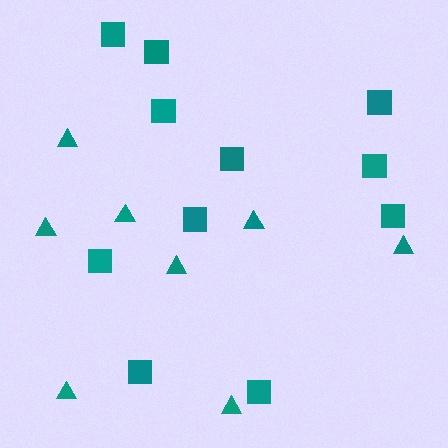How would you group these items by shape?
There are 2 groups: one group of triangles (8) and one group of squares (11).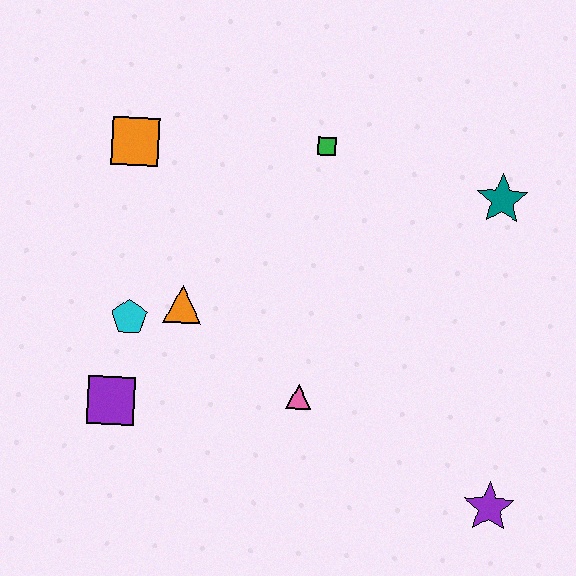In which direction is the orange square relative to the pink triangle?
The orange square is above the pink triangle.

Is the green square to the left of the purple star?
Yes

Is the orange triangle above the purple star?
Yes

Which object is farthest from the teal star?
The purple square is farthest from the teal star.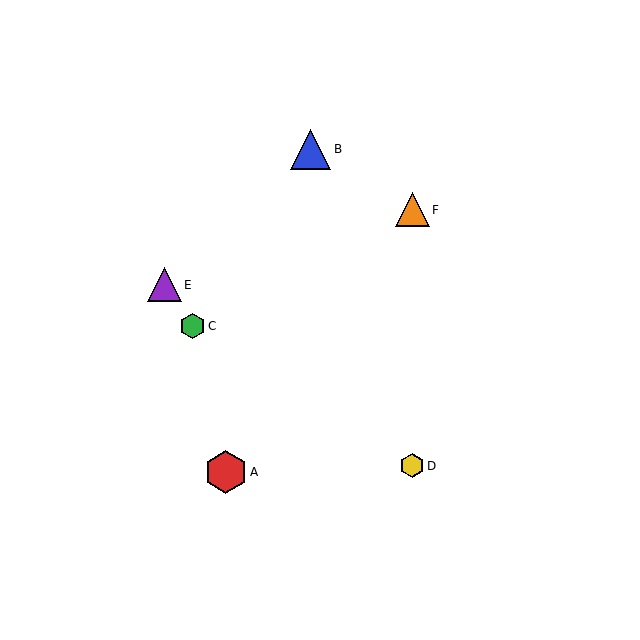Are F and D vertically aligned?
Yes, both are at x≈412.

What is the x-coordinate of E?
Object E is at x≈164.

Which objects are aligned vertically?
Objects D, F are aligned vertically.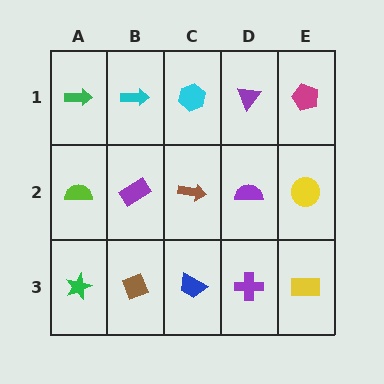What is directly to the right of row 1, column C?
A purple triangle.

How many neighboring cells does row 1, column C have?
3.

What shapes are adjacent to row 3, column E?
A yellow circle (row 2, column E), a purple cross (row 3, column D).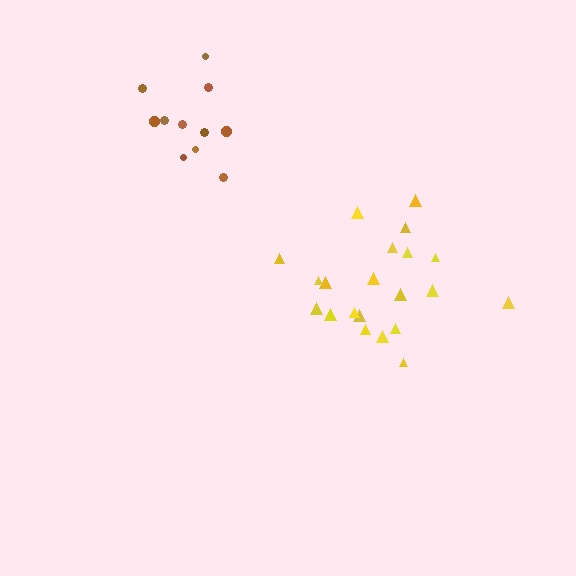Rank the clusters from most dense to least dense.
yellow, brown.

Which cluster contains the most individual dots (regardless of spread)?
Yellow (21).